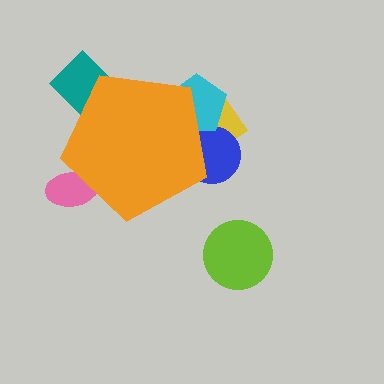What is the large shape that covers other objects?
An orange pentagon.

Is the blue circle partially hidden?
Yes, the blue circle is partially hidden behind the orange pentagon.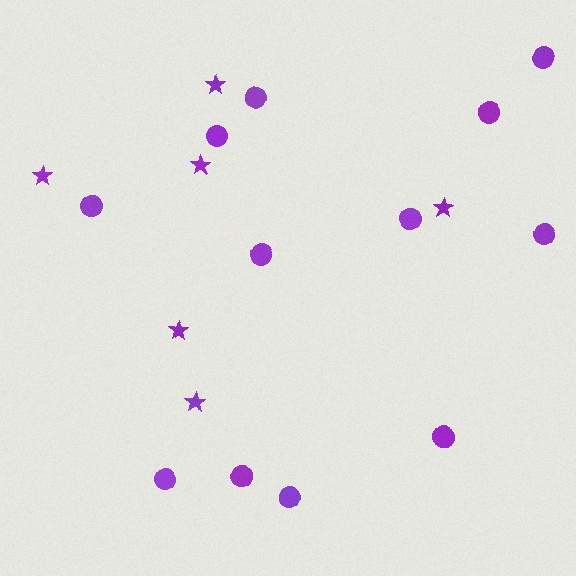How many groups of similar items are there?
There are 2 groups: one group of stars (6) and one group of circles (12).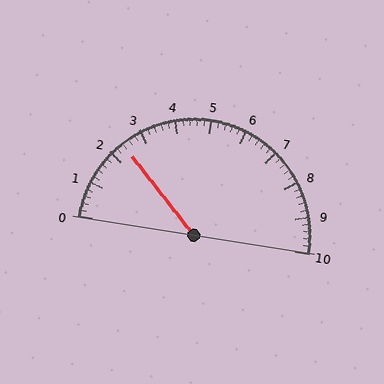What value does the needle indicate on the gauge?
The needle indicates approximately 2.4.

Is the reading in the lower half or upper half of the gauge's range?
The reading is in the lower half of the range (0 to 10).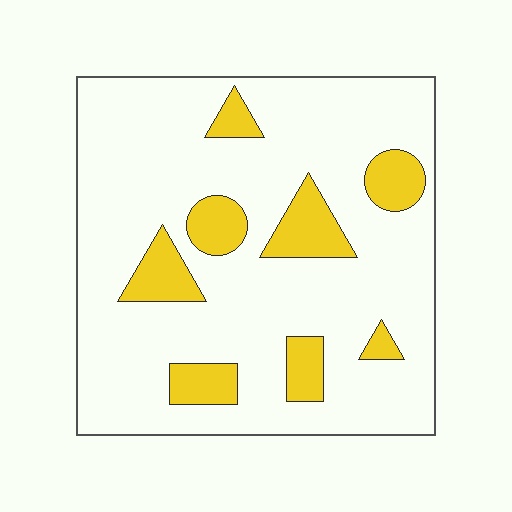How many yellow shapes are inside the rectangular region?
8.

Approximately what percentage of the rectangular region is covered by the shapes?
Approximately 15%.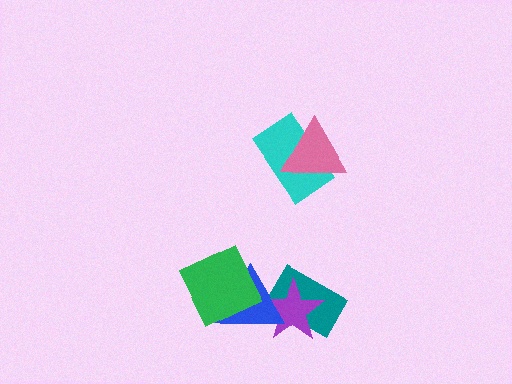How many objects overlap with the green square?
1 object overlaps with the green square.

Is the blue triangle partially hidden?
Yes, it is partially covered by another shape.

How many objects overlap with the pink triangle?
1 object overlaps with the pink triangle.